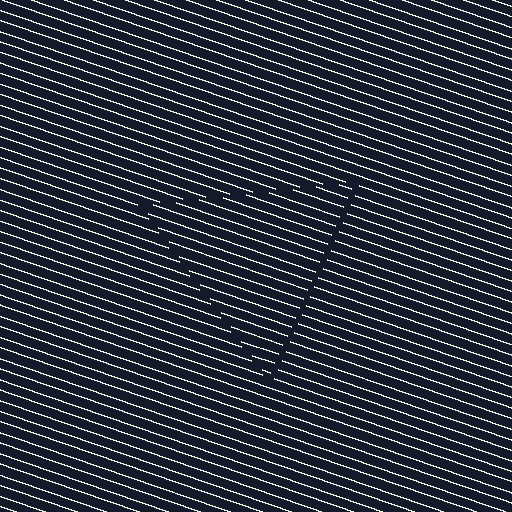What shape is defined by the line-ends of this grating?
An illusory triangle. The interior of the shape contains the same grating, shifted by half a period — the contour is defined by the phase discontinuity where line-ends from the inner and outer gratings abut.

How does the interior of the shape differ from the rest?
The interior of the shape contains the same grating, shifted by half a period — the contour is defined by the phase discontinuity where line-ends from the inner and outer gratings abut.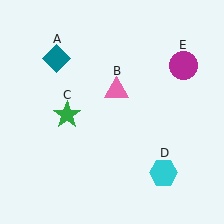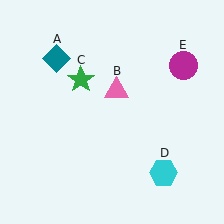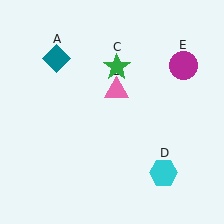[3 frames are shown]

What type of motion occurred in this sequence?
The green star (object C) rotated clockwise around the center of the scene.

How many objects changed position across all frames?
1 object changed position: green star (object C).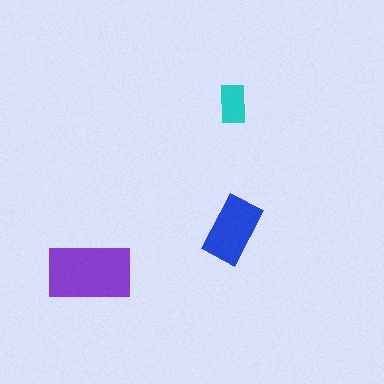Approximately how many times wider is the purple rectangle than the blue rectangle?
About 1.5 times wider.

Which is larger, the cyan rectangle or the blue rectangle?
The blue one.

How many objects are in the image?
There are 3 objects in the image.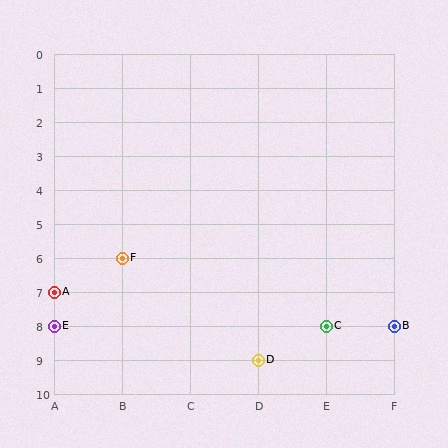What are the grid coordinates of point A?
Point A is at grid coordinates (A, 7).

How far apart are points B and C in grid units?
Points B and C are 1 column apart.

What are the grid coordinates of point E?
Point E is at grid coordinates (A, 8).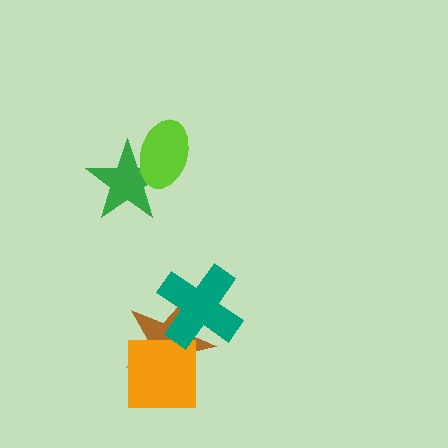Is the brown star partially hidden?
Yes, it is partially covered by another shape.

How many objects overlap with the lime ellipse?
1 object overlaps with the lime ellipse.